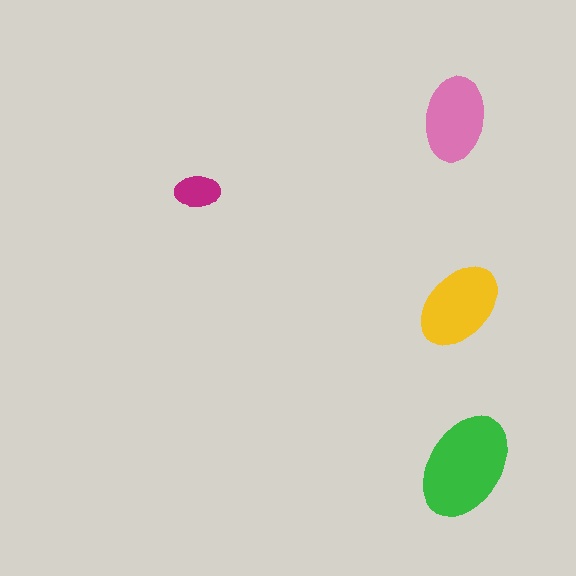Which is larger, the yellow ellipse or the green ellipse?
The green one.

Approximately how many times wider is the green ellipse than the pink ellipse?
About 1.5 times wider.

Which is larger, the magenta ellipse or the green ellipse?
The green one.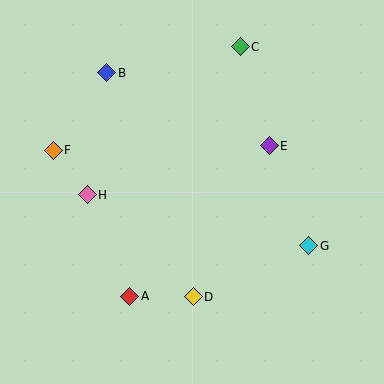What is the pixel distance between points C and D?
The distance between C and D is 254 pixels.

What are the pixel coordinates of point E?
Point E is at (269, 146).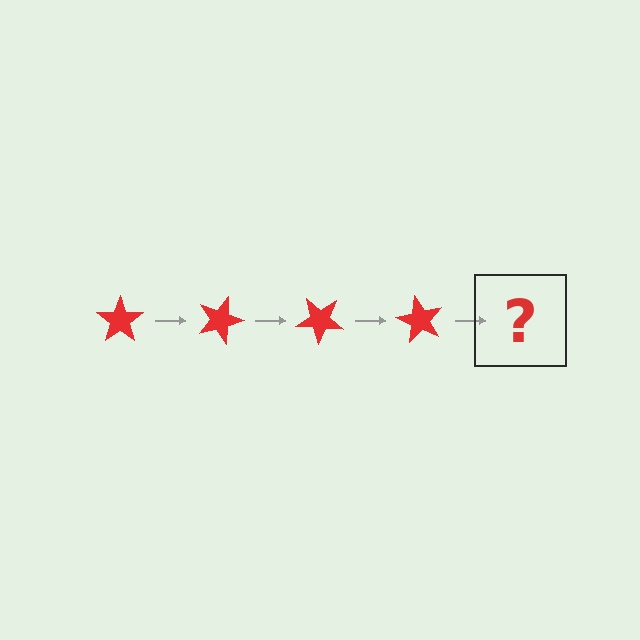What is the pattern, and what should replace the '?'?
The pattern is that the star rotates 20 degrees each step. The '?' should be a red star rotated 80 degrees.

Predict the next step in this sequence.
The next step is a red star rotated 80 degrees.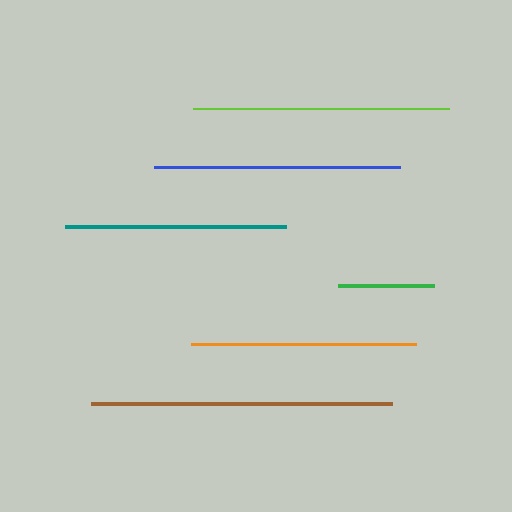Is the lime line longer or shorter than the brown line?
The brown line is longer than the lime line.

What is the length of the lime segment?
The lime segment is approximately 256 pixels long.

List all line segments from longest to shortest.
From longest to shortest: brown, lime, blue, orange, teal, green.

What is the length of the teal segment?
The teal segment is approximately 221 pixels long.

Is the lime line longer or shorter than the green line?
The lime line is longer than the green line.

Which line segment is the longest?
The brown line is the longest at approximately 301 pixels.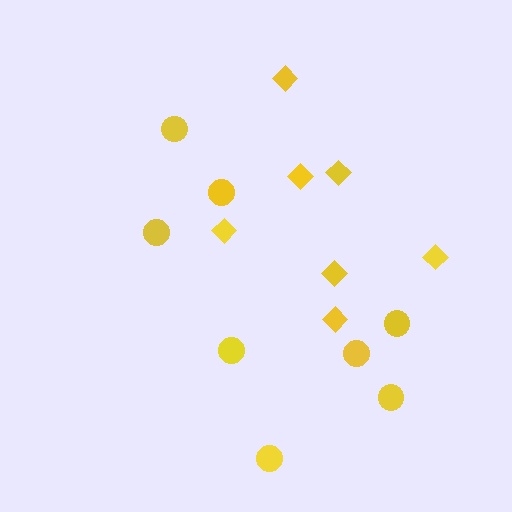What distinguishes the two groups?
There are 2 groups: one group of circles (8) and one group of diamonds (7).